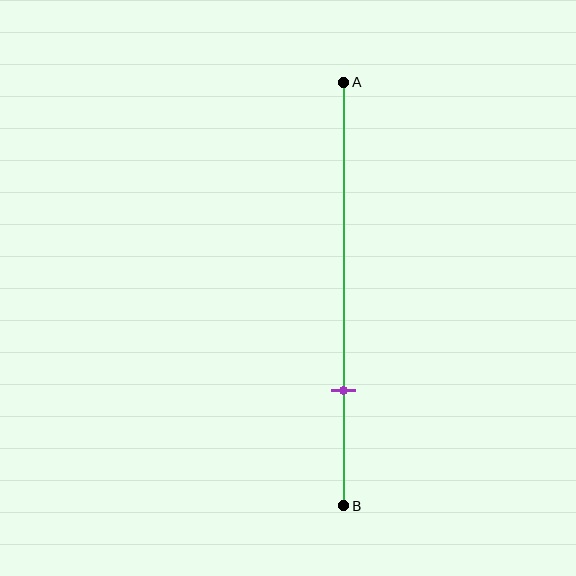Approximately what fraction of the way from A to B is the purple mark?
The purple mark is approximately 75% of the way from A to B.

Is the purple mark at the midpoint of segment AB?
No, the mark is at about 75% from A, not at the 50% midpoint.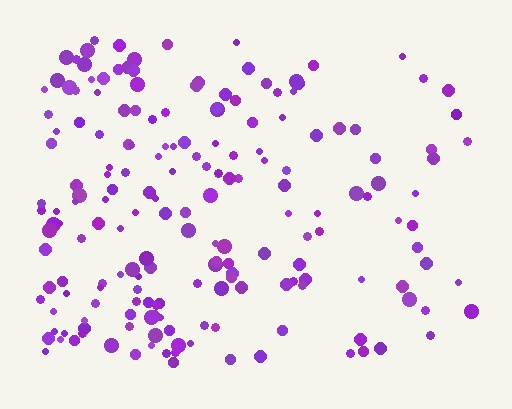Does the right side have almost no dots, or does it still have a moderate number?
Still a moderate number, just noticeably fewer than the left.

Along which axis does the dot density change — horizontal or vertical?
Horizontal.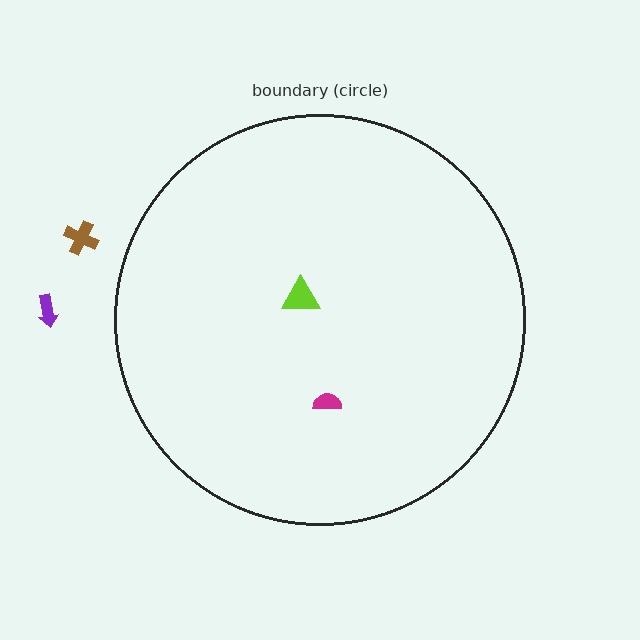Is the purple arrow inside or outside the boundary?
Outside.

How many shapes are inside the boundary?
2 inside, 2 outside.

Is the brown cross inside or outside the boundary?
Outside.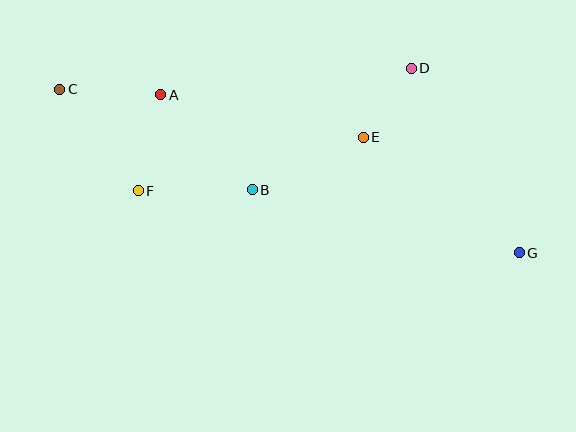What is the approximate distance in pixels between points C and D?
The distance between C and D is approximately 352 pixels.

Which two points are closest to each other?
Points D and E are closest to each other.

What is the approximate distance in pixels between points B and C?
The distance between B and C is approximately 218 pixels.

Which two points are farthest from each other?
Points C and G are farthest from each other.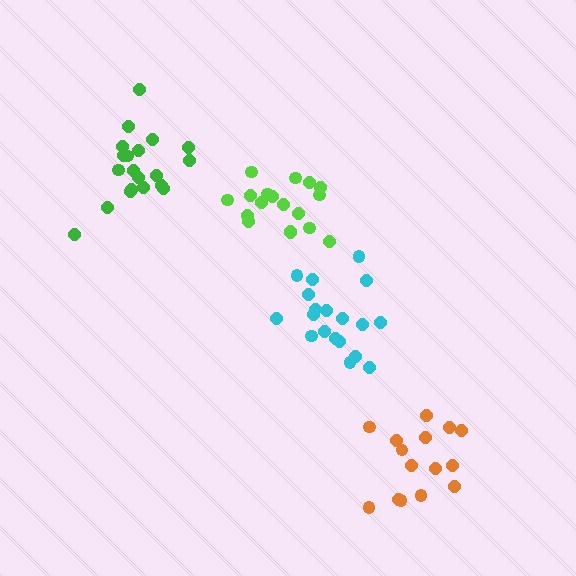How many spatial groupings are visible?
There are 4 spatial groupings.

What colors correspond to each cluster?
The clusters are colored: green, orange, cyan, lime.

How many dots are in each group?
Group 1: 20 dots, Group 2: 15 dots, Group 3: 19 dots, Group 4: 18 dots (72 total).